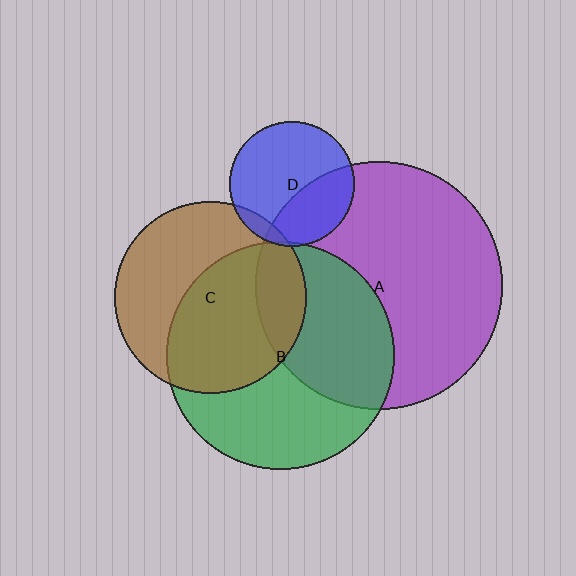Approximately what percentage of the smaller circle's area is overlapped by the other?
Approximately 55%.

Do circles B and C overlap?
Yes.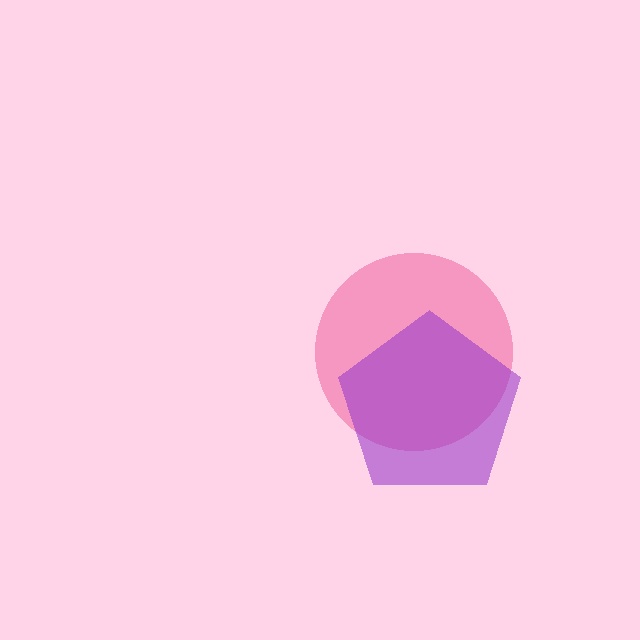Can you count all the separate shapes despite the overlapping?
Yes, there are 2 separate shapes.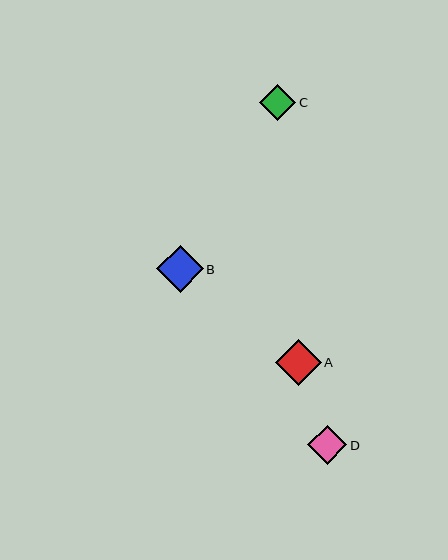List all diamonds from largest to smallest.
From largest to smallest: B, A, D, C.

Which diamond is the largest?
Diamond B is the largest with a size of approximately 46 pixels.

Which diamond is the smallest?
Diamond C is the smallest with a size of approximately 36 pixels.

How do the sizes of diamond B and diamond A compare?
Diamond B and diamond A are approximately the same size.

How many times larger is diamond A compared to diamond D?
Diamond A is approximately 1.2 times the size of diamond D.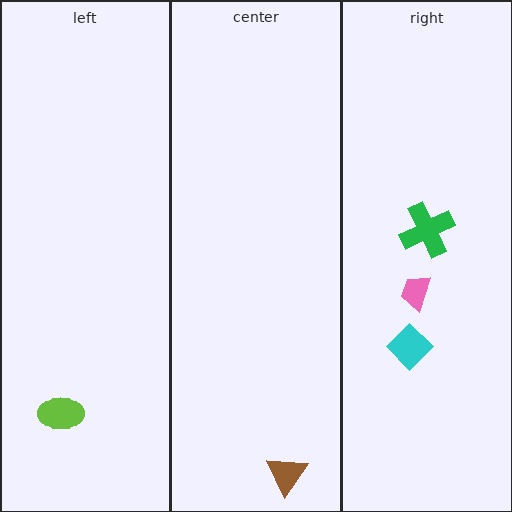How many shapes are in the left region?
1.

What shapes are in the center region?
The brown triangle.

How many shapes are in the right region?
3.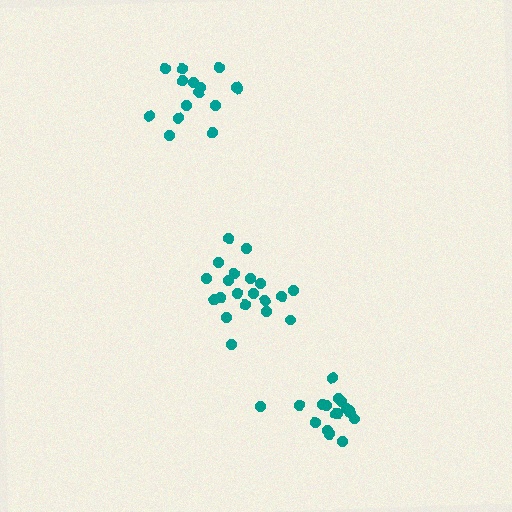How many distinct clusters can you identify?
There are 3 distinct clusters.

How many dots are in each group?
Group 1: 15 dots, Group 2: 20 dots, Group 3: 17 dots (52 total).